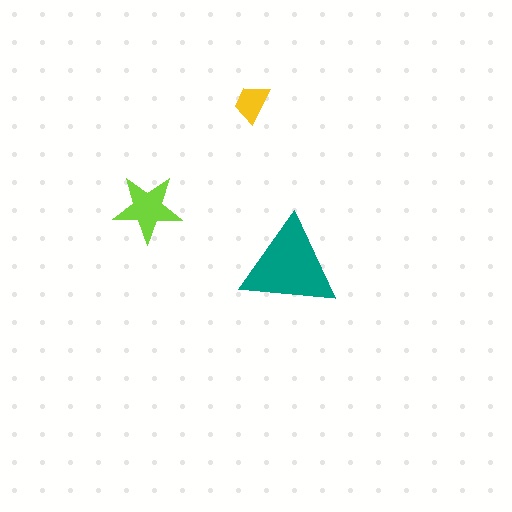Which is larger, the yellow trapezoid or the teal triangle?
The teal triangle.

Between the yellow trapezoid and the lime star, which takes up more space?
The lime star.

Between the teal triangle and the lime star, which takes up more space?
The teal triangle.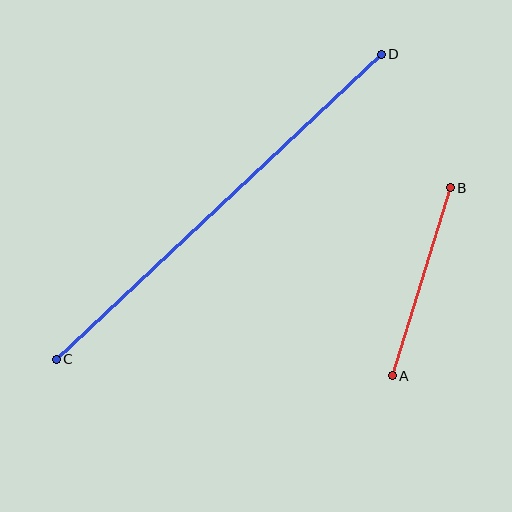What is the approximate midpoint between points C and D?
The midpoint is at approximately (219, 207) pixels.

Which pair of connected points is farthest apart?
Points C and D are farthest apart.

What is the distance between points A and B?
The distance is approximately 197 pixels.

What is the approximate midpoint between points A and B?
The midpoint is at approximately (421, 282) pixels.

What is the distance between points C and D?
The distance is approximately 446 pixels.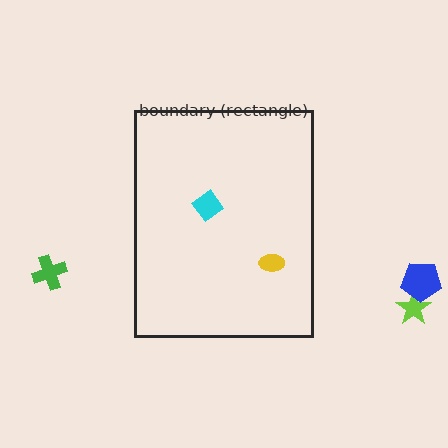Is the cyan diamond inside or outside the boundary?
Inside.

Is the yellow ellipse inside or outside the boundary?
Inside.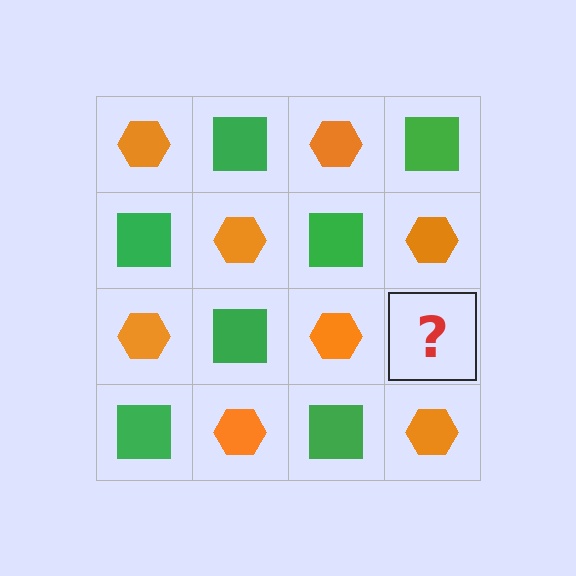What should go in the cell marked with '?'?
The missing cell should contain a green square.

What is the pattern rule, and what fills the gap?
The rule is that it alternates orange hexagon and green square in a checkerboard pattern. The gap should be filled with a green square.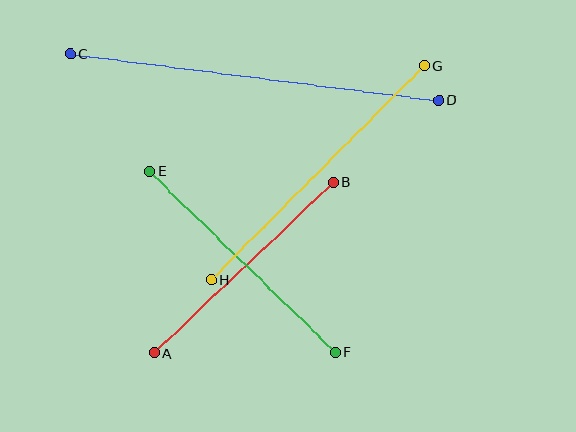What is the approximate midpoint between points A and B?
The midpoint is at approximately (244, 268) pixels.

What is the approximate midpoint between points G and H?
The midpoint is at approximately (318, 172) pixels.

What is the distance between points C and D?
The distance is approximately 371 pixels.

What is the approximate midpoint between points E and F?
The midpoint is at approximately (243, 262) pixels.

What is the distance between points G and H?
The distance is approximately 302 pixels.